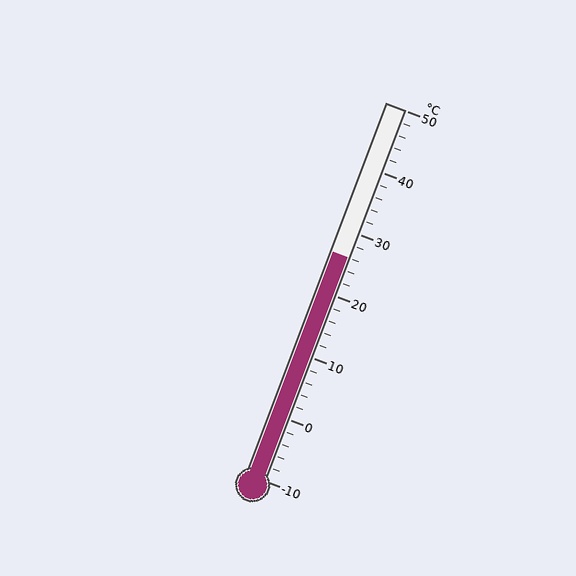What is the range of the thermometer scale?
The thermometer scale ranges from -10°C to 50°C.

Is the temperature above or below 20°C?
The temperature is above 20°C.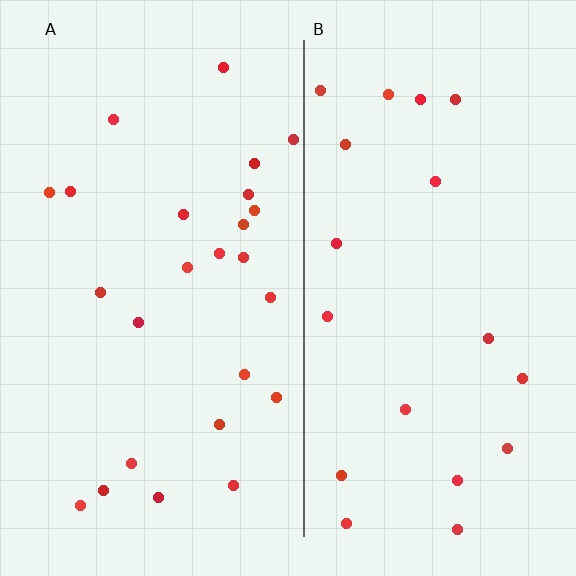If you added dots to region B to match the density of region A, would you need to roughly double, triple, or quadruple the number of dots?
Approximately double.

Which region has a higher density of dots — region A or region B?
A (the left).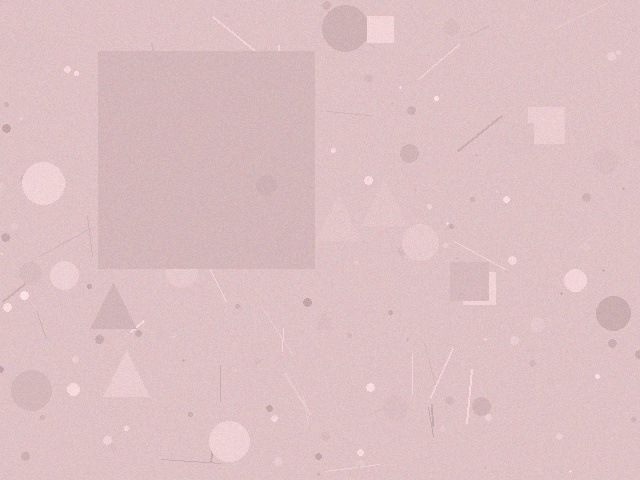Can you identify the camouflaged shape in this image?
The camouflaged shape is a square.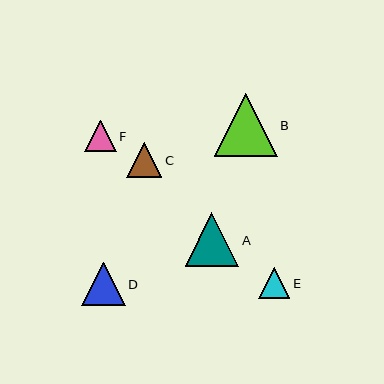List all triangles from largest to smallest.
From largest to smallest: B, A, D, C, F, E.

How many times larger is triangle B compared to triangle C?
Triangle B is approximately 1.8 times the size of triangle C.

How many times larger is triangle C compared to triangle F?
Triangle C is approximately 1.1 times the size of triangle F.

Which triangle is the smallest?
Triangle E is the smallest with a size of approximately 31 pixels.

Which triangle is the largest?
Triangle B is the largest with a size of approximately 63 pixels.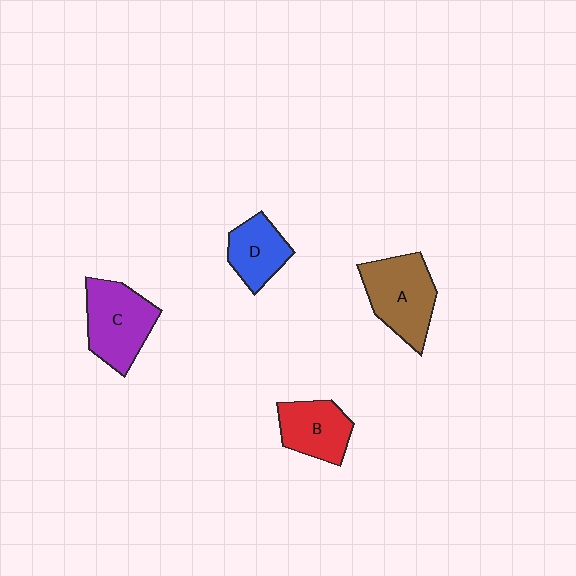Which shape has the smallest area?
Shape D (blue).